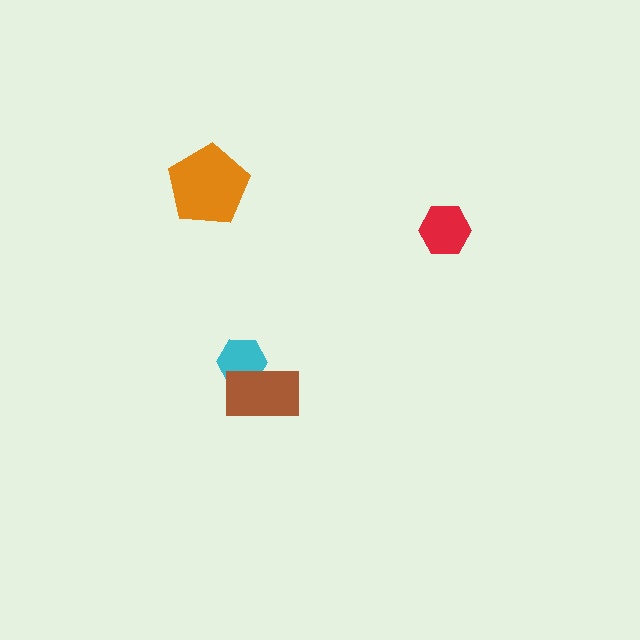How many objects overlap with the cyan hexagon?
1 object overlaps with the cyan hexagon.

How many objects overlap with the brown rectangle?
1 object overlaps with the brown rectangle.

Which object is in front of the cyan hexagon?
The brown rectangle is in front of the cyan hexagon.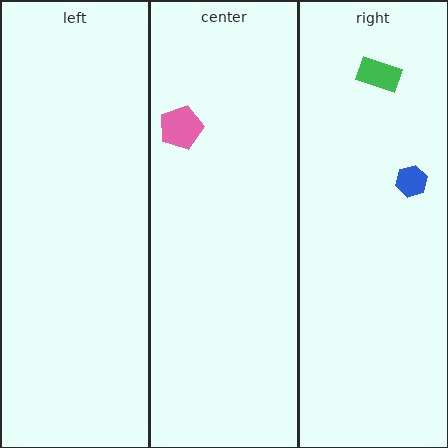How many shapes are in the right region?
2.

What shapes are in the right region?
The blue hexagon, the green rectangle.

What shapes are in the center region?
The pink pentagon.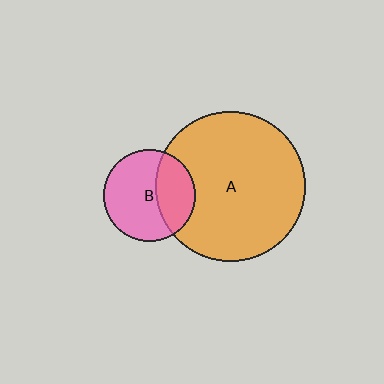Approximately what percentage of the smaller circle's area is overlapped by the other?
Approximately 35%.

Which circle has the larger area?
Circle A (orange).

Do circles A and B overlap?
Yes.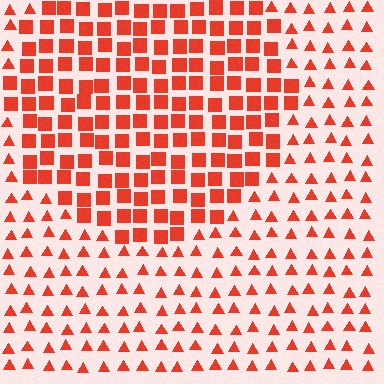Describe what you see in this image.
The image is filled with small red elements arranged in a uniform grid. A circle-shaped region contains squares, while the surrounding area contains triangles. The boundary is defined purely by the change in element shape.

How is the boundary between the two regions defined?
The boundary is defined by a change in element shape: squares inside vs. triangles outside. All elements share the same color and spacing.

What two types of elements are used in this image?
The image uses squares inside the circle region and triangles outside it.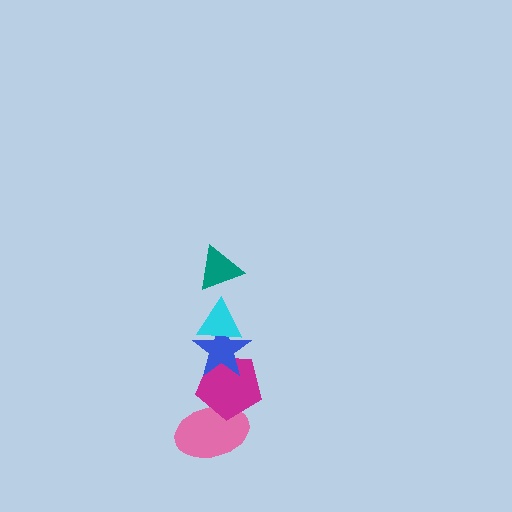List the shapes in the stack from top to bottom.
From top to bottom: the teal triangle, the cyan triangle, the blue star, the magenta pentagon, the pink ellipse.